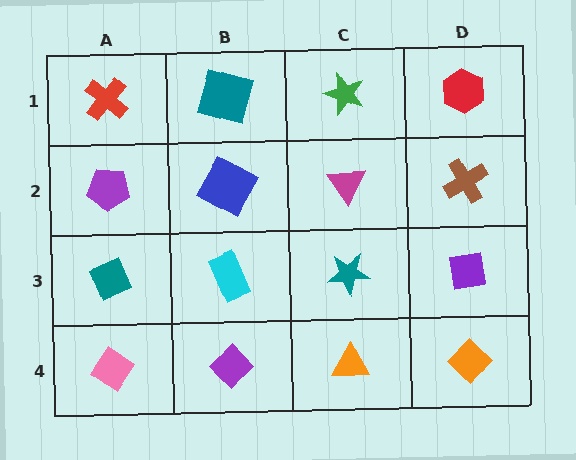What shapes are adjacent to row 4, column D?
A purple square (row 3, column D), an orange triangle (row 4, column C).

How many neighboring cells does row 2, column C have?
4.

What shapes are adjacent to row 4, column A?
A teal diamond (row 3, column A), a purple diamond (row 4, column B).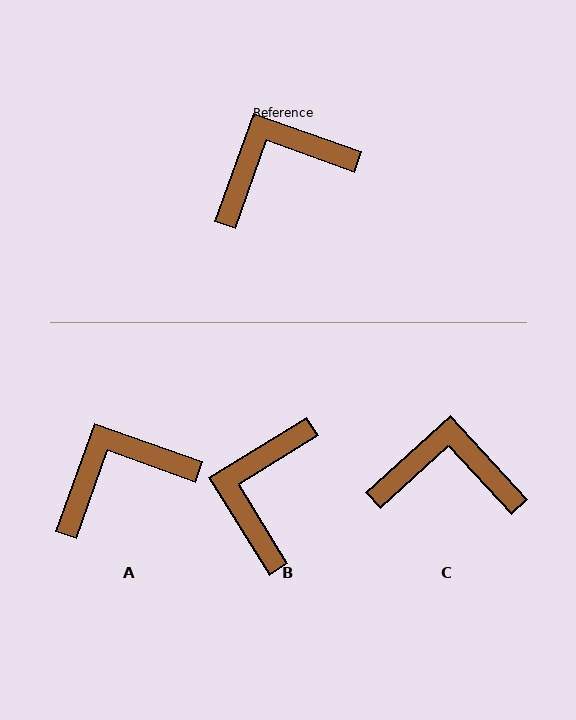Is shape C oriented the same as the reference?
No, it is off by about 28 degrees.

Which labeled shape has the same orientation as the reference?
A.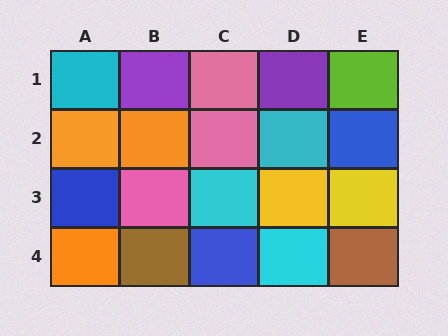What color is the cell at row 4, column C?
Blue.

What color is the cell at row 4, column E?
Brown.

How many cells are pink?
3 cells are pink.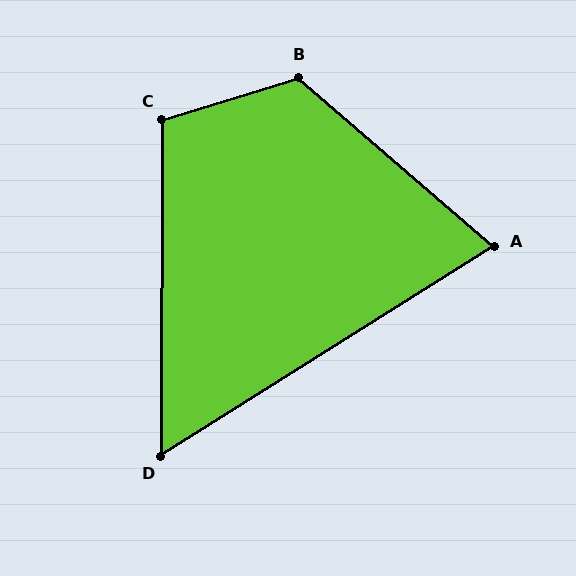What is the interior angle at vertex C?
Approximately 107 degrees (obtuse).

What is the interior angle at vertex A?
Approximately 73 degrees (acute).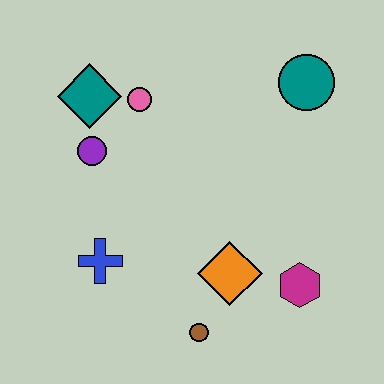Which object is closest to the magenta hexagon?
The orange diamond is closest to the magenta hexagon.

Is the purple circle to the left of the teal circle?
Yes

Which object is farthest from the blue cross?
The teal circle is farthest from the blue cross.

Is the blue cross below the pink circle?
Yes